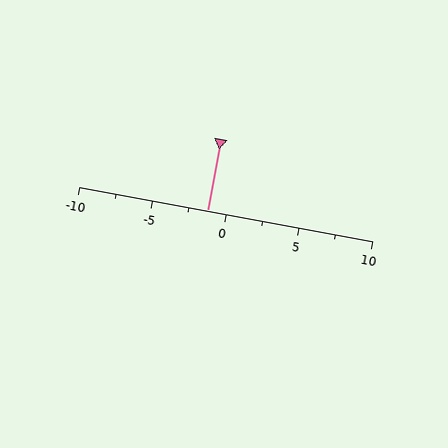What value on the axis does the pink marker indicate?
The marker indicates approximately -1.2.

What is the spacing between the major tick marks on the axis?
The major ticks are spaced 5 apart.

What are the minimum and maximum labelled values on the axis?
The axis runs from -10 to 10.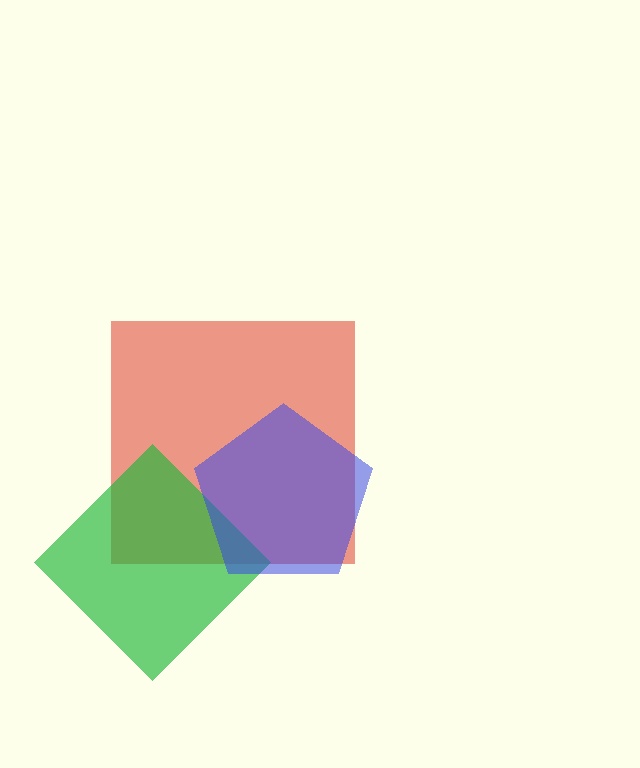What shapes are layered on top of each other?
The layered shapes are: a red square, a green diamond, a blue pentagon.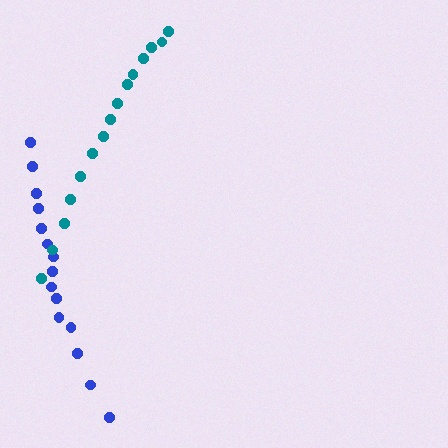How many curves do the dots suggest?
There are 2 distinct paths.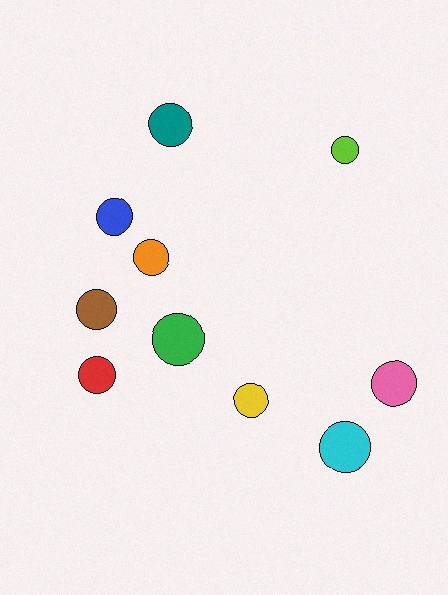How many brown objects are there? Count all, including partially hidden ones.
There is 1 brown object.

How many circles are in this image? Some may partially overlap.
There are 10 circles.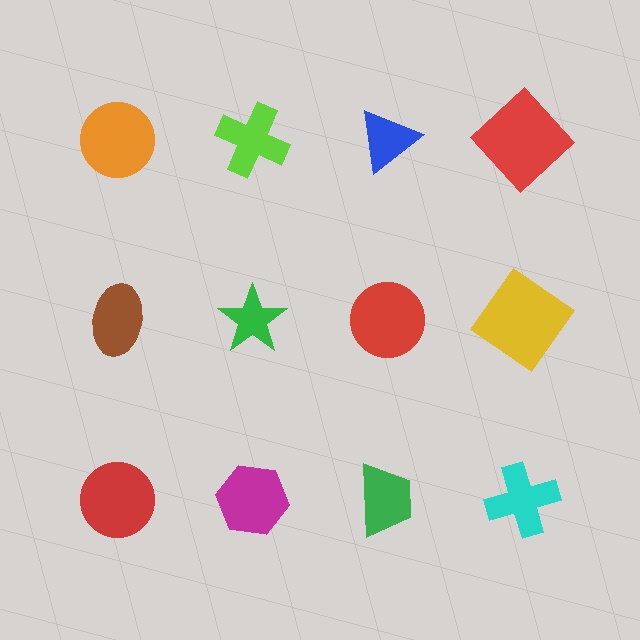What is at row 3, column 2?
A magenta hexagon.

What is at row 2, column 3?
A red circle.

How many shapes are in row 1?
4 shapes.